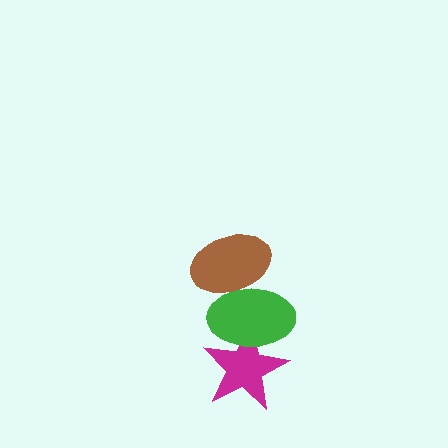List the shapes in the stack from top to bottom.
From top to bottom: the brown ellipse, the green ellipse, the magenta star.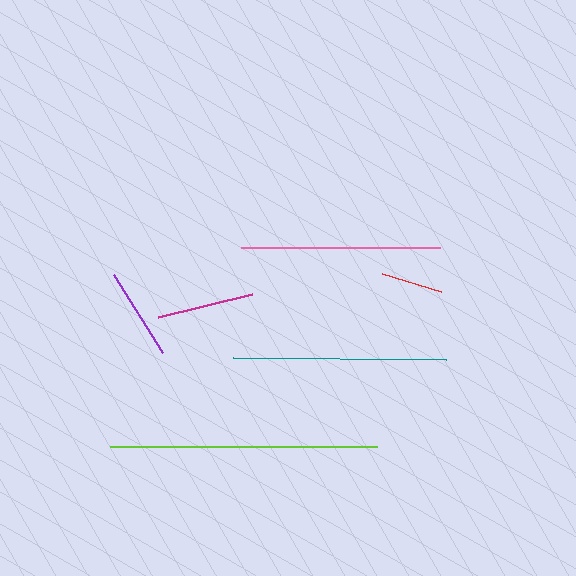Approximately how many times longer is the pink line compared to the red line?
The pink line is approximately 3.2 times the length of the red line.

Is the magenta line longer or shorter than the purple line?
The magenta line is longer than the purple line.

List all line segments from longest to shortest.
From longest to shortest: lime, teal, pink, magenta, purple, red.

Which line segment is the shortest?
The red line is the shortest at approximately 62 pixels.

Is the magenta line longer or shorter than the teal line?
The teal line is longer than the magenta line.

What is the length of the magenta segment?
The magenta segment is approximately 97 pixels long.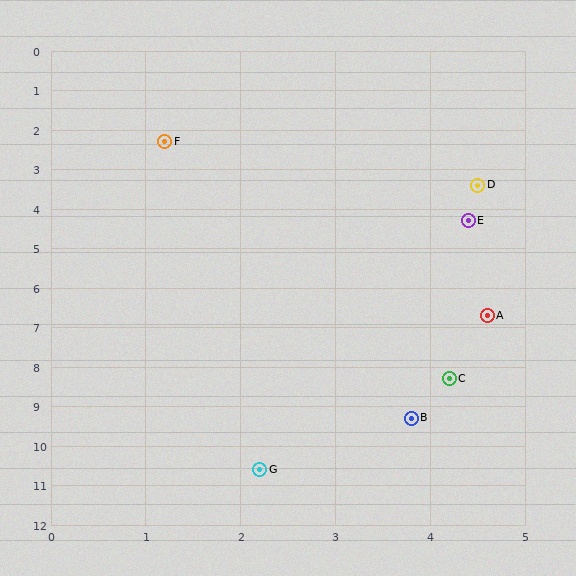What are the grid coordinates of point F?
Point F is at approximately (1.2, 2.3).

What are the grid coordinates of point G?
Point G is at approximately (2.2, 10.6).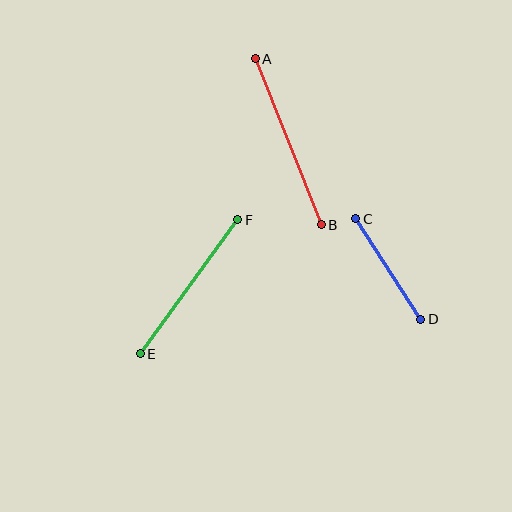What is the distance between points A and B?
The distance is approximately 179 pixels.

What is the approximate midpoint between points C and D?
The midpoint is at approximately (388, 269) pixels.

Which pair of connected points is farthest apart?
Points A and B are farthest apart.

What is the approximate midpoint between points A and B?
The midpoint is at approximately (288, 142) pixels.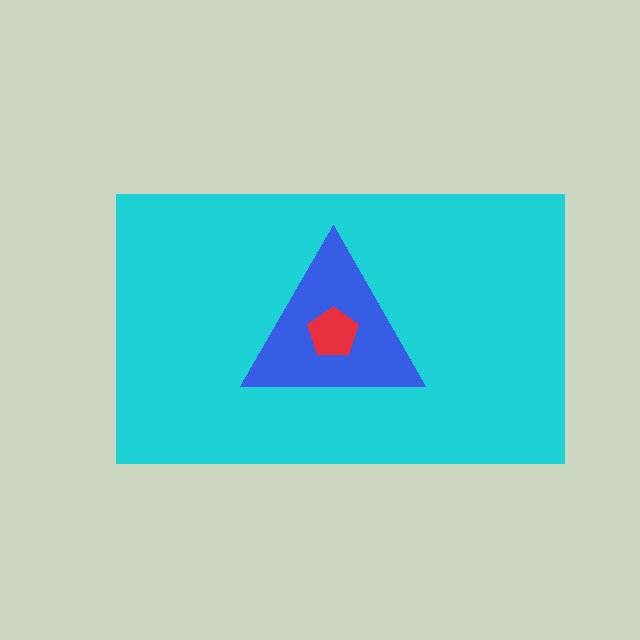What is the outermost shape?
The cyan rectangle.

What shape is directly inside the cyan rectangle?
The blue triangle.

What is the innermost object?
The red pentagon.